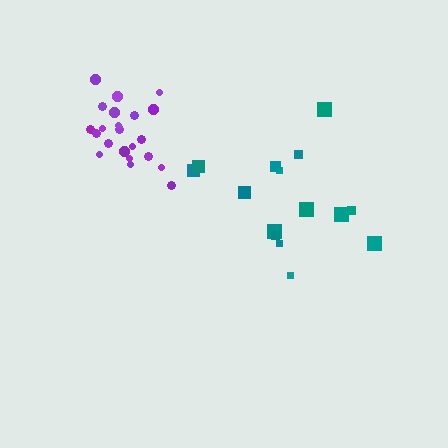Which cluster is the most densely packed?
Purple.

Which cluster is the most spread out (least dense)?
Teal.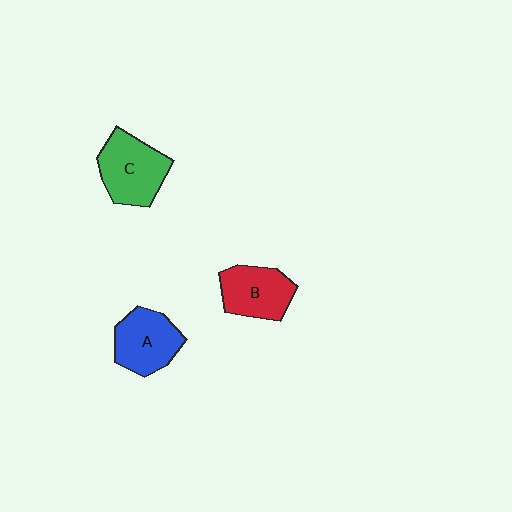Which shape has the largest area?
Shape C (green).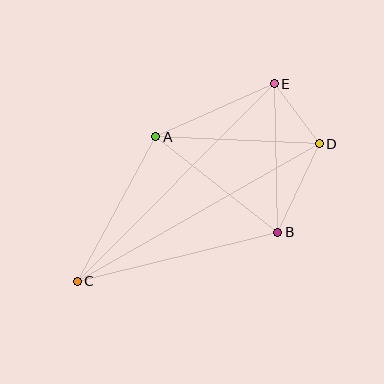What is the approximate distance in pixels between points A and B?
The distance between A and B is approximately 155 pixels.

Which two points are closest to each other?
Points D and E are closest to each other.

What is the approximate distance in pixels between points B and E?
The distance between B and E is approximately 149 pixels.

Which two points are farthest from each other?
Points C and E are farthest from each other.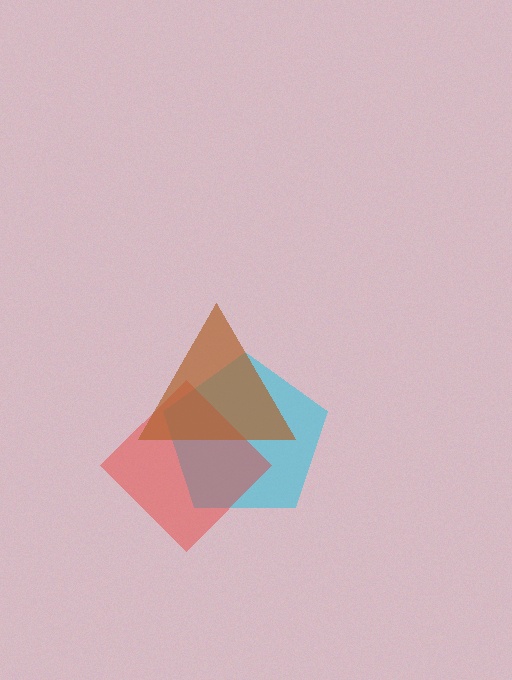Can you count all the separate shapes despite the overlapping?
Yes, there are 3 separate shapes.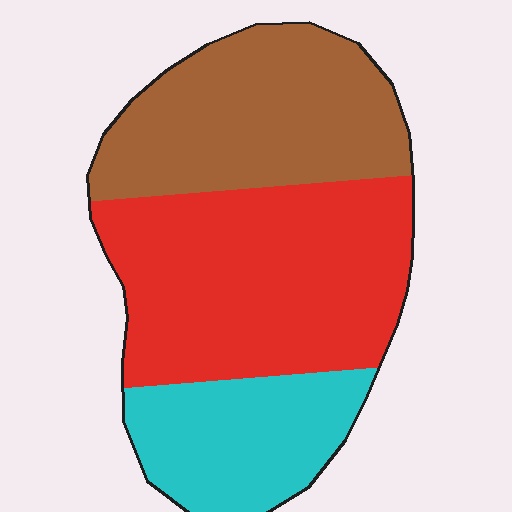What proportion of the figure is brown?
Brown covers 34% of the figure.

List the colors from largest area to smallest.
From largest to smallest: red, brown, cyan.